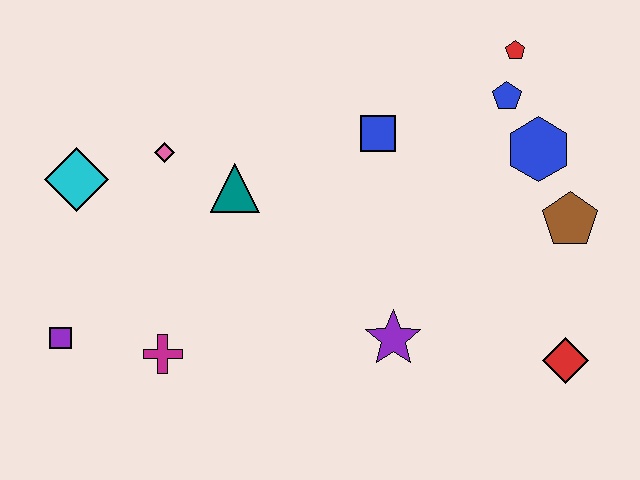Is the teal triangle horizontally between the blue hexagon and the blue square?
No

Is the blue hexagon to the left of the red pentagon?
No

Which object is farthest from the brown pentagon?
The purple square is farthest from the brown pentagon.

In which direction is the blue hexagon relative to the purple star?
The blue hexagon is above the purple star.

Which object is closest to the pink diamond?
The teal triangle is closest to the pink diamond.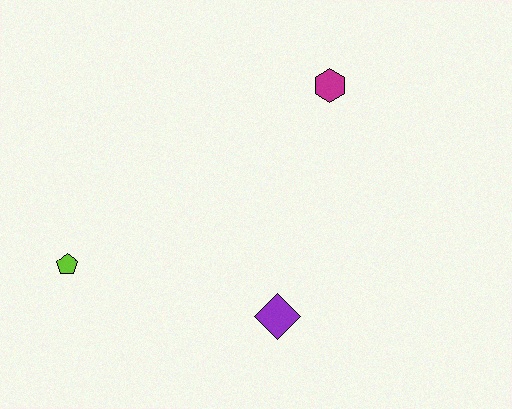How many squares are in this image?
There are no squares.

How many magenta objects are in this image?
There is 1 magenta object.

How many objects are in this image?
There are 3 objects.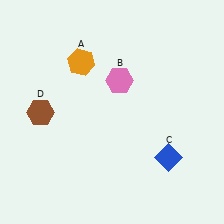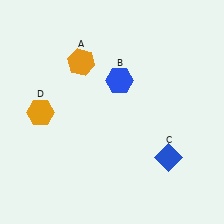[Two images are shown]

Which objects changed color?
B changed from pink to blue. D changed from brown to orange.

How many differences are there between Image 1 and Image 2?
There are 2 differences between the two images.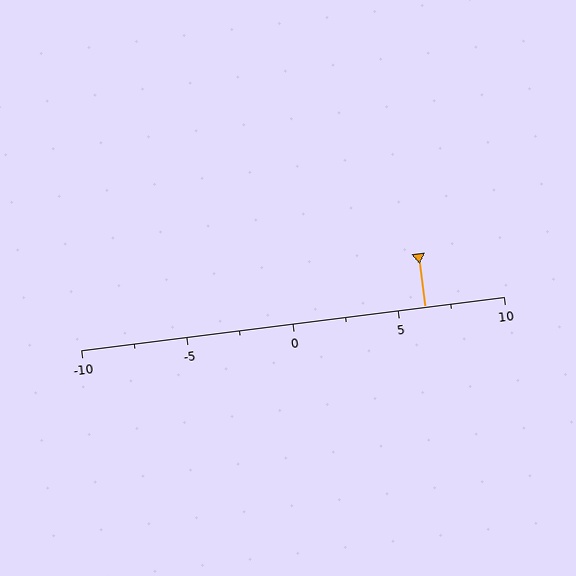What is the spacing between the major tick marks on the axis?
The major ticks are spaced 5 apart.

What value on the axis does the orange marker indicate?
The marker indicates approximately 6.2.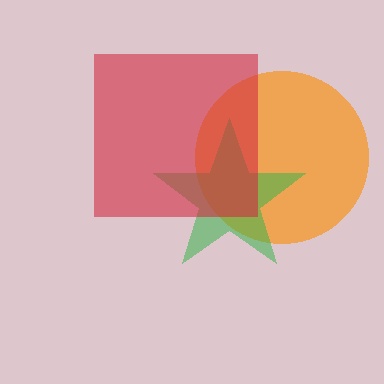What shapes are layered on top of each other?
The layered shapes are: an orange circle, a green star, a red square.